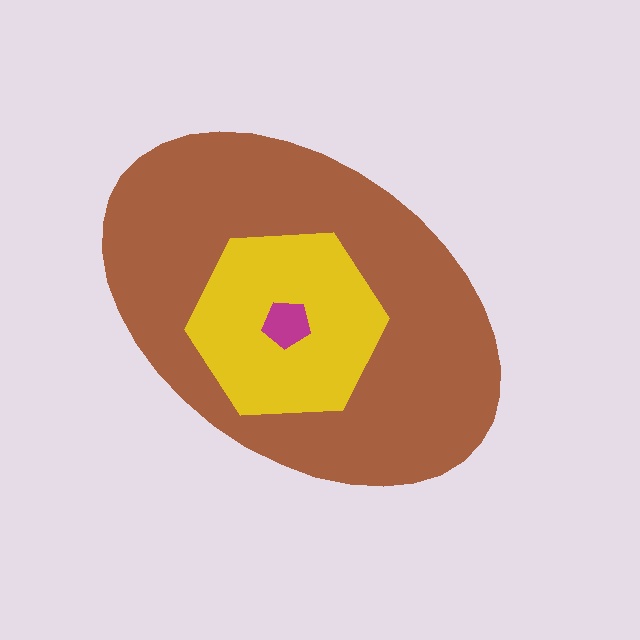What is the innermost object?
The magenta pentagon.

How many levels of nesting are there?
3.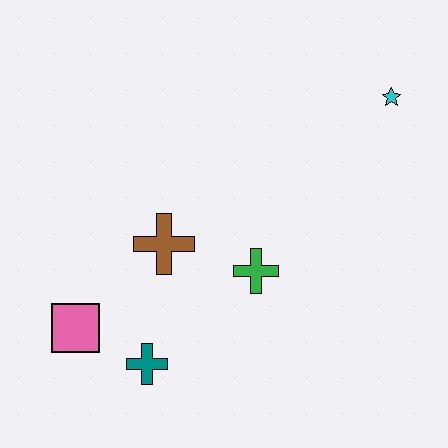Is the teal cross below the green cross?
Yes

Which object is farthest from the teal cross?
The cyan star is farthest from the teal cross.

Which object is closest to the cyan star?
The green cross is closest to the cyan star.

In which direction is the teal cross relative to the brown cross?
The teal cross is below the brown cross.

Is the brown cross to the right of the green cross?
No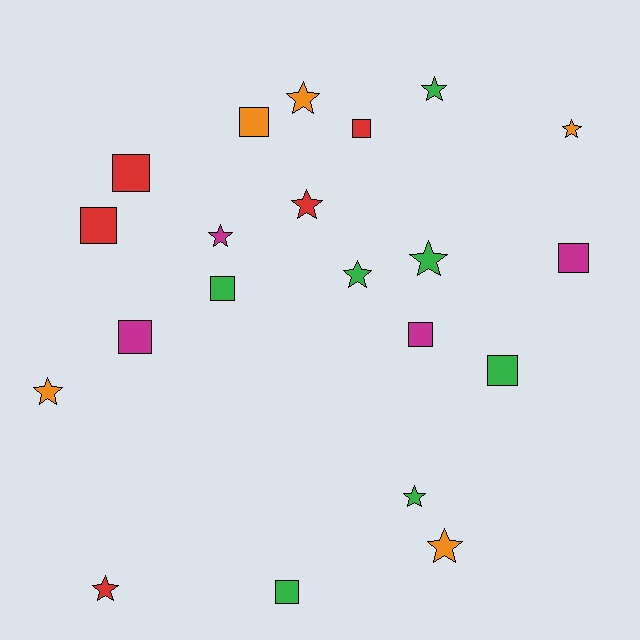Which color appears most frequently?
Green, with 7 objects.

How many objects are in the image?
There are 21 objects.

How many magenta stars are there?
There is 1 magenta star.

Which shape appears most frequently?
Star, with 11 objects.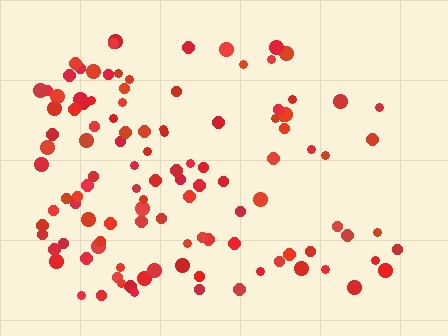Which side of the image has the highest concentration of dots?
The left.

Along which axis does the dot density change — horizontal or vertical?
Horizontal.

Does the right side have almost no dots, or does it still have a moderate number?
Still a moderate number, just noticeably fewer than the left.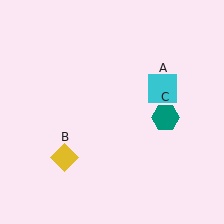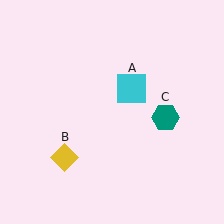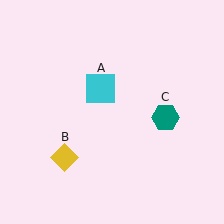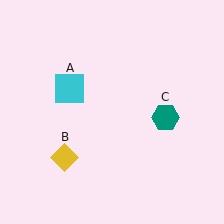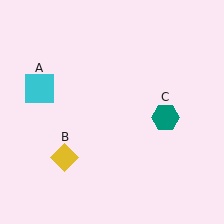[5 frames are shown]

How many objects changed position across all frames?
1 object changed position: cyan square (object A).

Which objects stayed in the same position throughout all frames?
Yellow diamond (object B) and teal hexagon (object C) remained stationary.